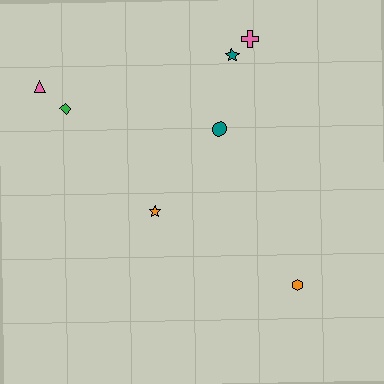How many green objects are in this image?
There is 1 green object.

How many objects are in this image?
There are 7 objects.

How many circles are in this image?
There is 1 circle.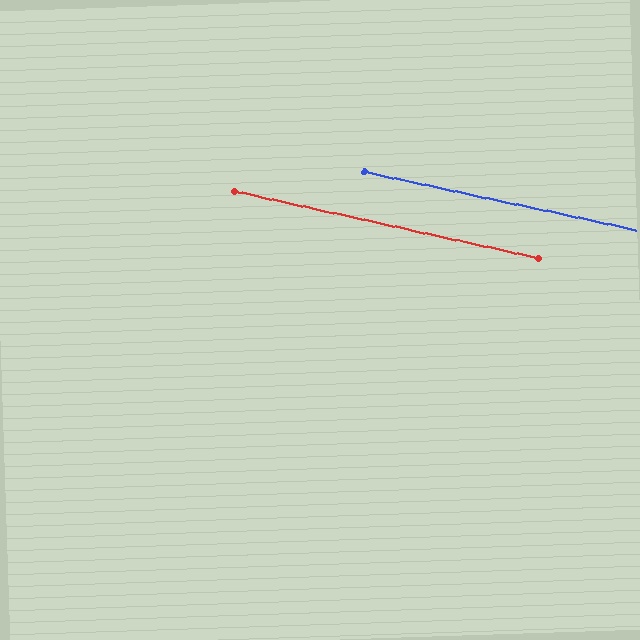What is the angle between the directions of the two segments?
Approximately 0 degrees.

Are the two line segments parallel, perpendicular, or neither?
Parallel — their directions differ by only 0.2°.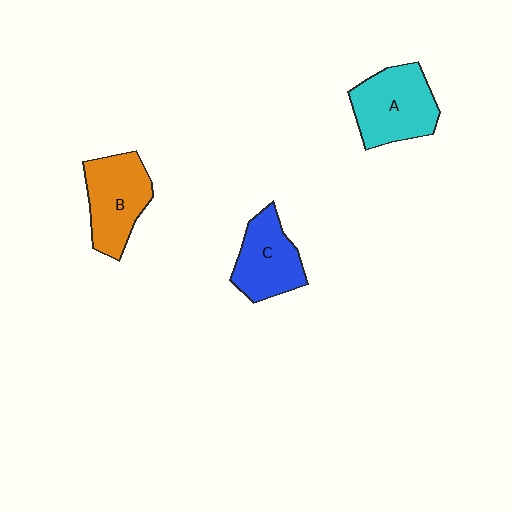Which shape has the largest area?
Shape A (cyan).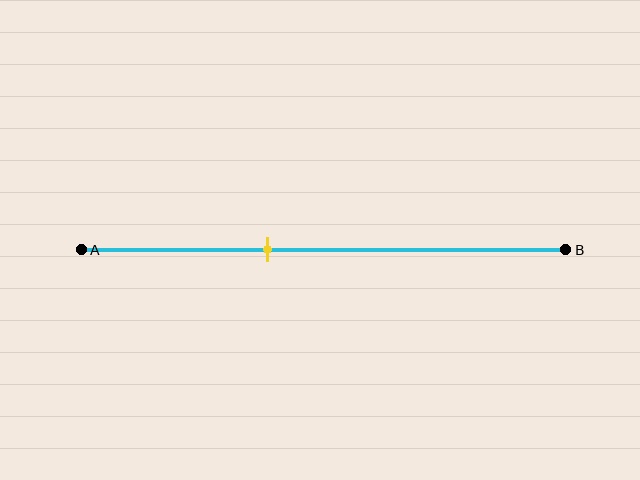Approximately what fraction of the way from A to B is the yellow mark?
The yellow mark is approximately 40% of the way from A to B.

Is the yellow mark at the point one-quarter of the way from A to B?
No, the mark is at about 40% from A, not at the 25% one-quarter point.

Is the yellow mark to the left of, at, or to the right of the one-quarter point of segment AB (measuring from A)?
The yellow mark is to the right of the one-quarter point of segment AB.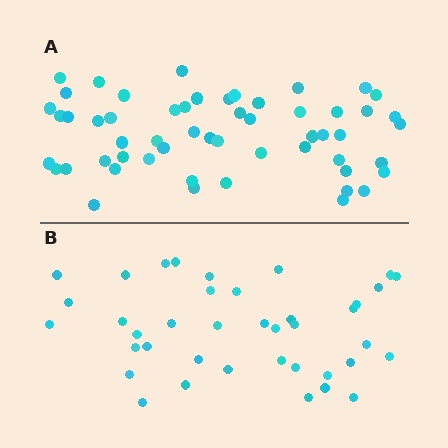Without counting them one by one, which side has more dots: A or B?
Region A (the top region) has more dots.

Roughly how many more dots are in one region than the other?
Region A has approximately 15 more dots than region B.